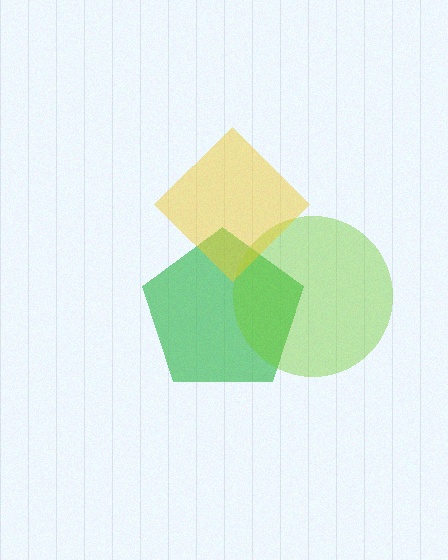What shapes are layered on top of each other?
The layered shapes are: a green pentagon, a lime circle, a yellow diamond.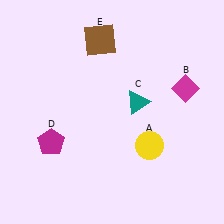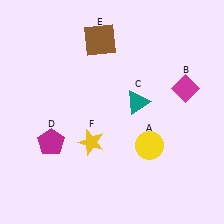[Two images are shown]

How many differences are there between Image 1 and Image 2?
There is 1 difference between the two images.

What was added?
A yellow star (F) was added in Image 2.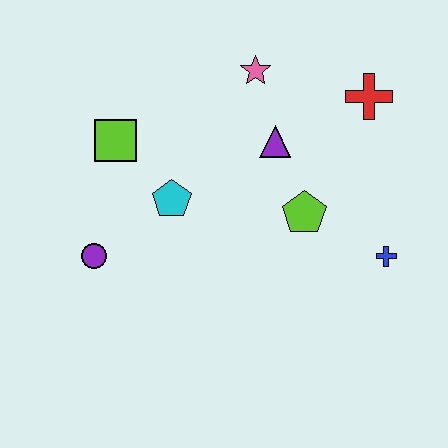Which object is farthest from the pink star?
The purple circle is farthest from the pink star.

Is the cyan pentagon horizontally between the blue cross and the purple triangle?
No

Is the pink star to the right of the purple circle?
Yes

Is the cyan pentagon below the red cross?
Yes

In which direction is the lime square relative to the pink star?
The lime square is to the left of the pink star.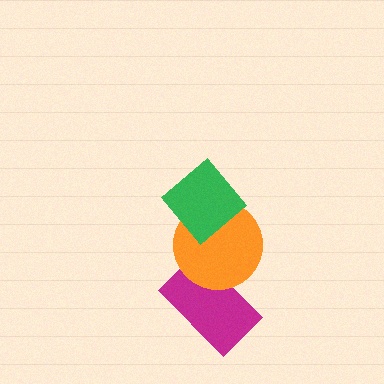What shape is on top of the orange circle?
The green diamond is on top of the orange circle.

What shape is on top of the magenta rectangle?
The orange circle is on top of the magenta rectangle.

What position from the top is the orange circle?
The orange circle is 2nd from the top.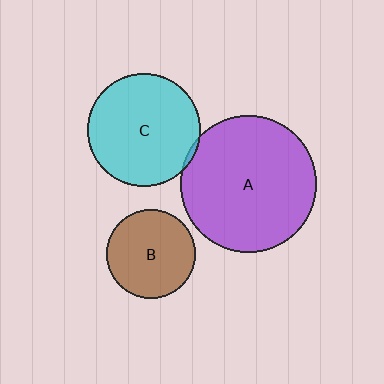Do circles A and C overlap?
Yes.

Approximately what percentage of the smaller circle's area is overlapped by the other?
Approximately 5%.